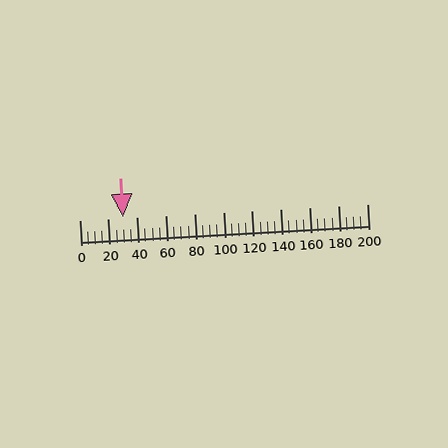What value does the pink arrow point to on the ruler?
The pink arrow points to approximately 30.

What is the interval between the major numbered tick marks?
The major tick marks are spaced 20 units apart.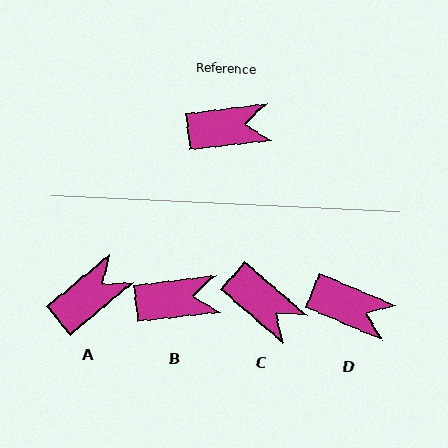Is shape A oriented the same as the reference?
No, it is off by about 32 degrees.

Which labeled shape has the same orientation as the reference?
B.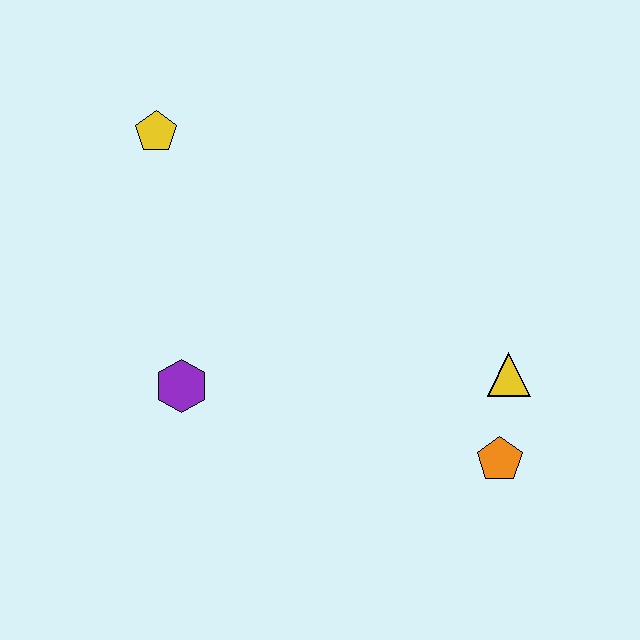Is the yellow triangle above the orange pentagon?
Yes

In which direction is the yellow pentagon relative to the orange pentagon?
The yellow pentagon is to the left of the orange pentagon.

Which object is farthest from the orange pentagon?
The yellow pentagon is farthest from the orange pentagon.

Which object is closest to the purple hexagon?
The yellow pentagon is closest to the purple hexagon.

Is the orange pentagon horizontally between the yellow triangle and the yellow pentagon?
Yes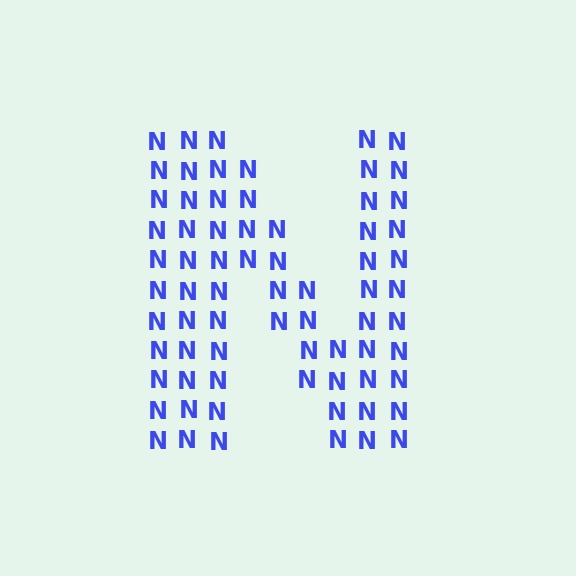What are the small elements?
The small elements are letter N's.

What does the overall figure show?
The overall figure shows the letter N.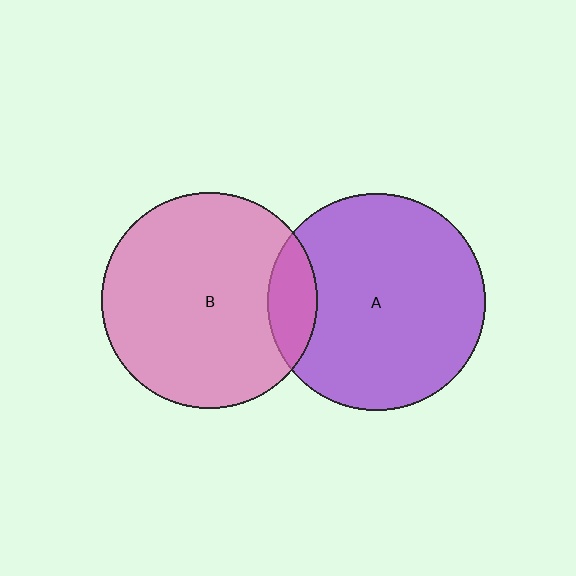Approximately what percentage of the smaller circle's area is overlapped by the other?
Approximately 15%.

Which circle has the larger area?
Circle A (purple).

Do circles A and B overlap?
Yes.